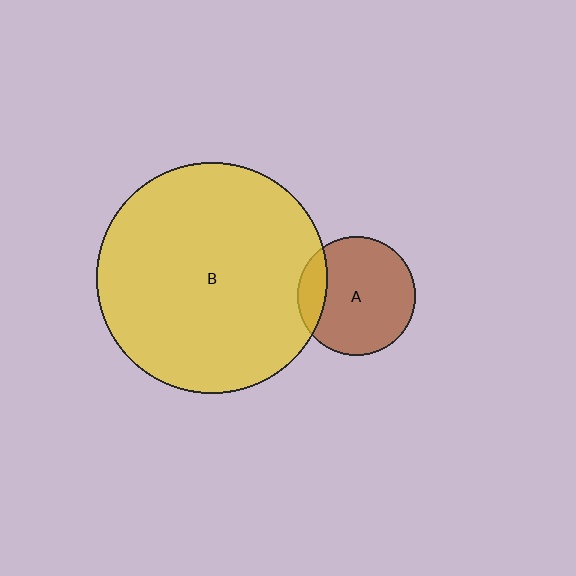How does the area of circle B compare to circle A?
Approximately 3.8 times.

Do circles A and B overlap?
Yes.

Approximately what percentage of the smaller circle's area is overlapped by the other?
Approximately 15%.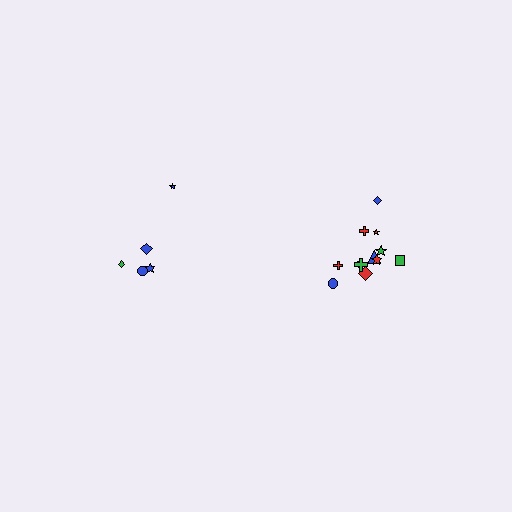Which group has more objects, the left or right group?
The right group.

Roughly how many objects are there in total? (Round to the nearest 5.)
Roughly 15 objects in total.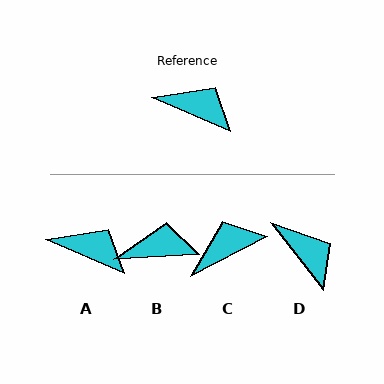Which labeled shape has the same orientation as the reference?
A.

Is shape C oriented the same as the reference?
No, it is off by about 51 degrees.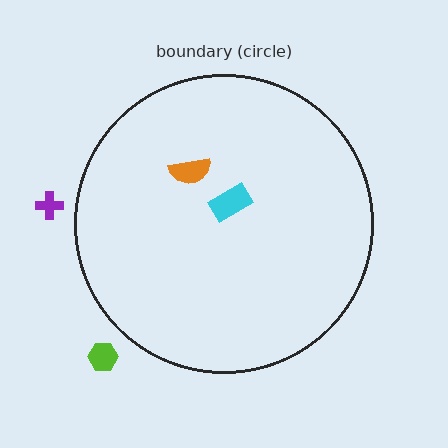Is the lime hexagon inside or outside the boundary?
Outside.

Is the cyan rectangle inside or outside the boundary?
Inside.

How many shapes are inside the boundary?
2 inside, 2 outside.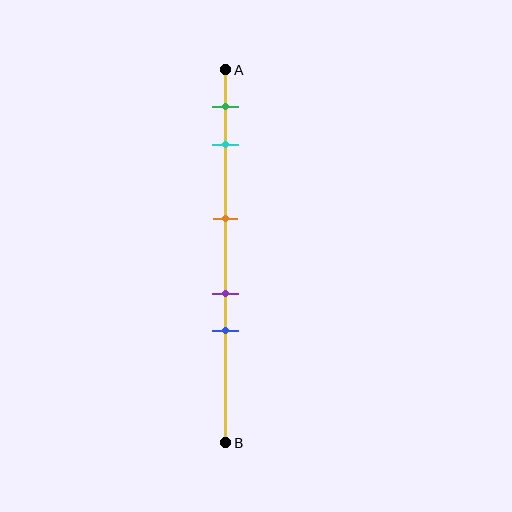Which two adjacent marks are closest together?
The purple and blue marks are the closest adjacent pair.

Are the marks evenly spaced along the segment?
No, the marks are not evenly spaced.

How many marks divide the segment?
There are 5 marks dividing the segment.